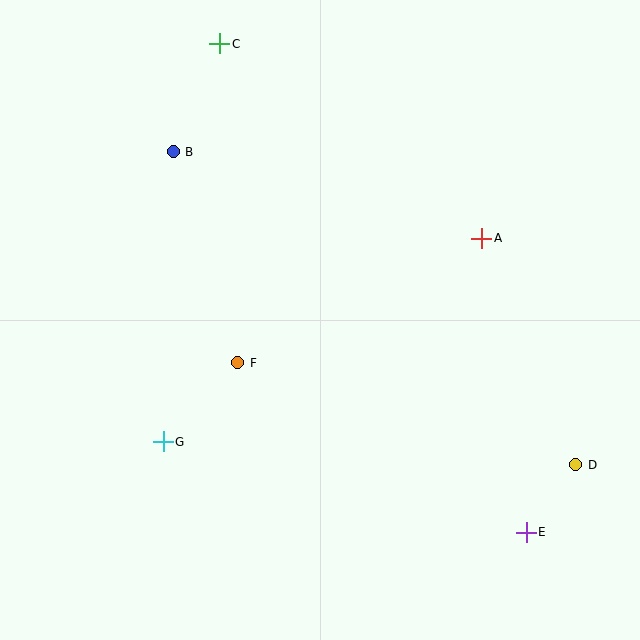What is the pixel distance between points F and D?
The distance between F and D is 353 pixels.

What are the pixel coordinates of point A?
Point A is at (482, 238).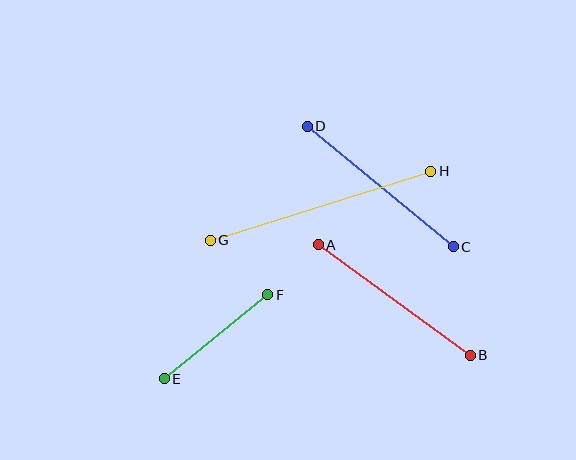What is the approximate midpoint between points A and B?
The midpoint is at approximately (394, 300) pixels.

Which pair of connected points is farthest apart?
Points G and H are farthest apart.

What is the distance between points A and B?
The distance is approximately 188 pixels.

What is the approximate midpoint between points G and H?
The midpoint is at approximately (321, 206) pixels.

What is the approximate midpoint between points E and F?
The midpoint is at approximately (216, 337) pixels.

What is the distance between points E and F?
The distance is approximately 133 pixels.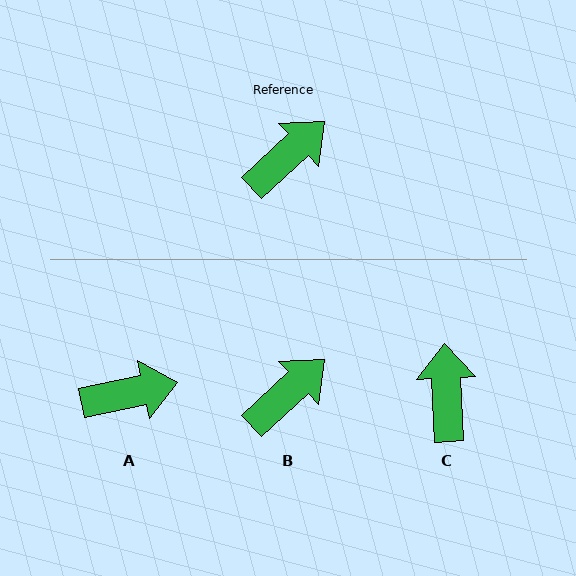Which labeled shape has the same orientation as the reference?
B.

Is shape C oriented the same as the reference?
No, it is off by about 50 degrees.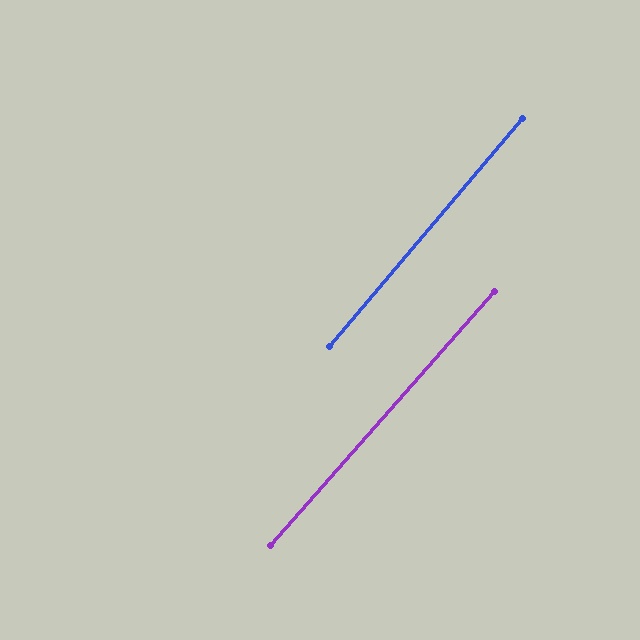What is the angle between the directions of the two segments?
Approximately 1 degree.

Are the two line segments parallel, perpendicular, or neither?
Parallel — their directions differ by only 1.1°.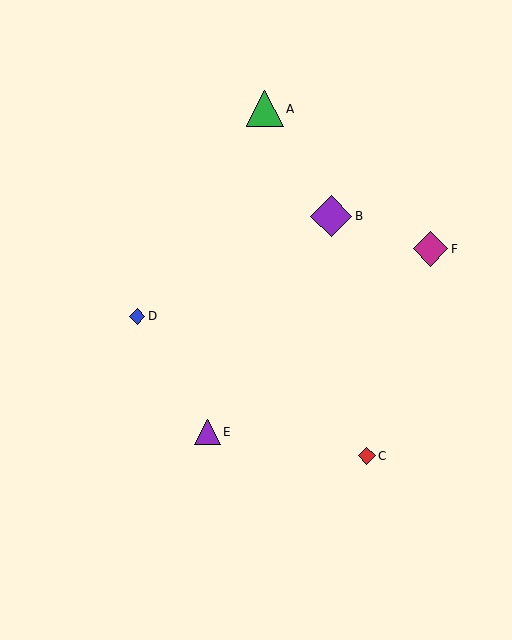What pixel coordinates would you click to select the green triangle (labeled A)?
Click at (265, 109) to select the green triangle A.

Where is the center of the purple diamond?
The center of the purple diamond is at (331, 216).